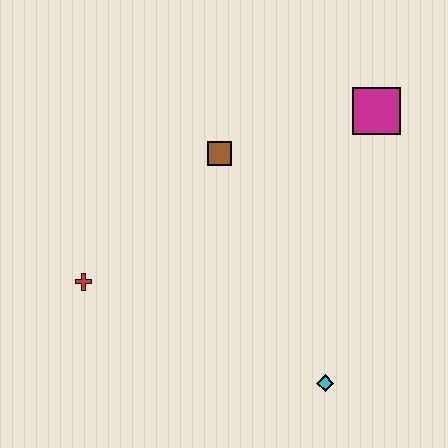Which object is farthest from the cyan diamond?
The magenta square is farthest from the cyan diamond.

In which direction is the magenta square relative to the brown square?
The magenta square is to the right of the brown square.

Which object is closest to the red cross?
The brown square is closest to the red cross.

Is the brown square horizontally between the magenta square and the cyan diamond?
No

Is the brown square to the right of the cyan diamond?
No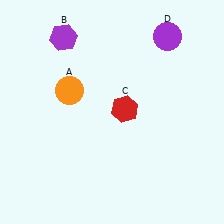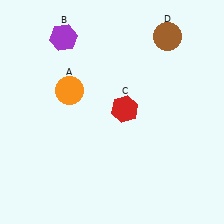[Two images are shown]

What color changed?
The circle (D) changed from purple in Image 1 to brown in Image 2.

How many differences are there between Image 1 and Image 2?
There is 1 difference between the two images.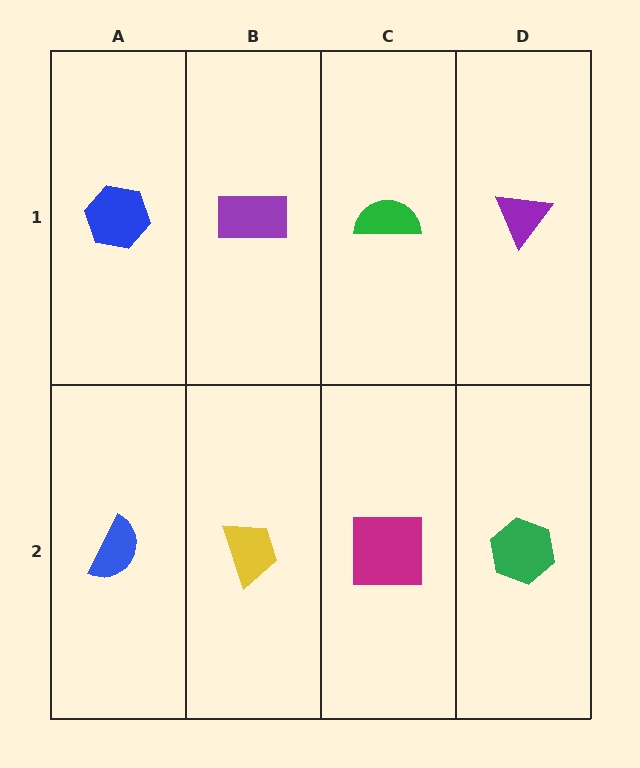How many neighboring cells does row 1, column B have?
3.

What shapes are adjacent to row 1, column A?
A blue semicircle (row 2, column A), a purple rectangle (row 1, column B).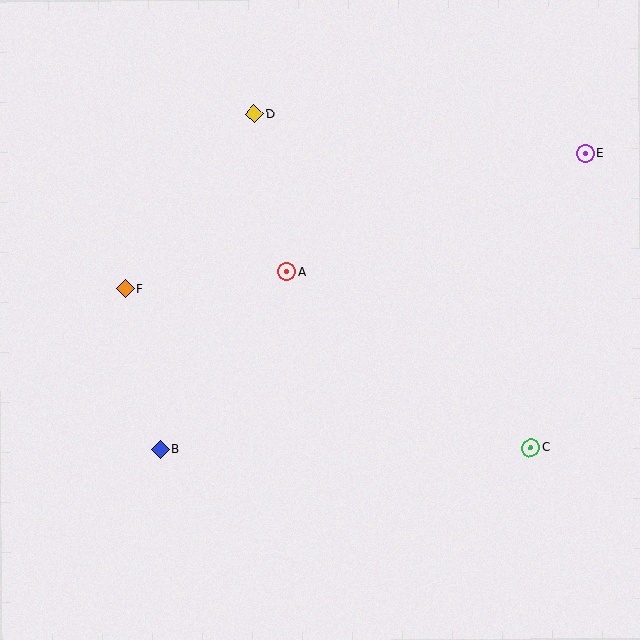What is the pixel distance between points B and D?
The distance between B and D is 348 pixels.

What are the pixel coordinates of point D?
Point D is at (254, 114).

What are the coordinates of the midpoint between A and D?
The midpoint between A and D is at (270, 193).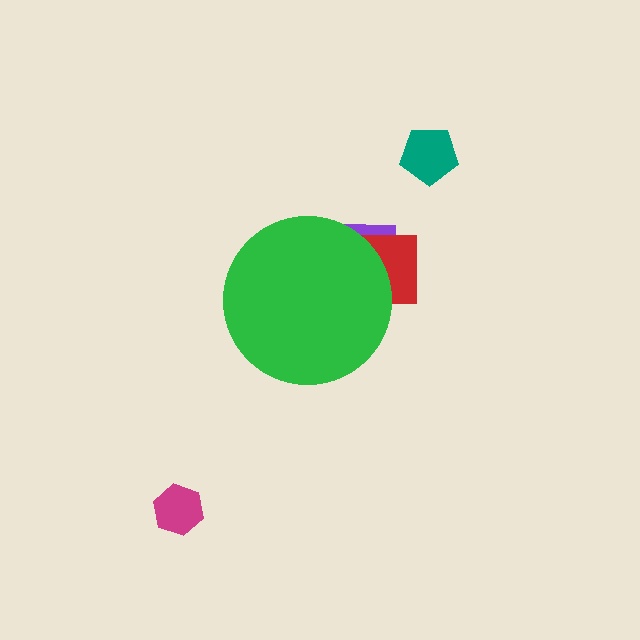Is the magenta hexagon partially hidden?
No, the magenta hexagon is fully visible.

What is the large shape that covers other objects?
A green circle.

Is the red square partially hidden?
Yes, the red square is partially hidden behind the green circle.